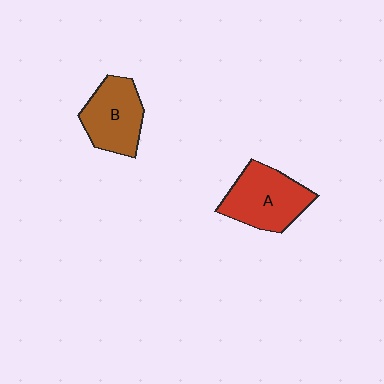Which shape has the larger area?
Shape A (red).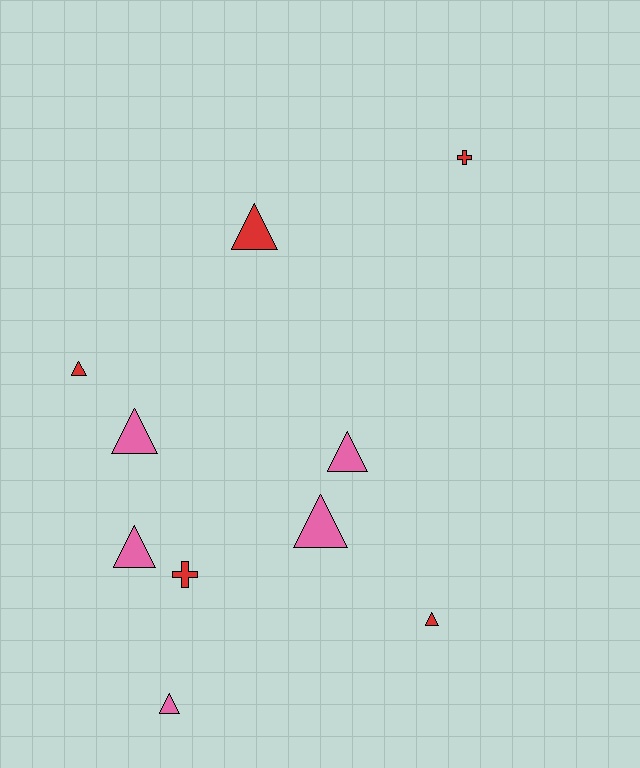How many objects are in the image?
There are 10 objects.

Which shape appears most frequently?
Triangle, with 8 objects.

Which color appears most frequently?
Red, with 5 objects.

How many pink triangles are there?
There are 5 pink triangles.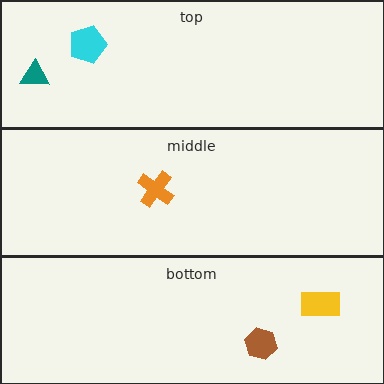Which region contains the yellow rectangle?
The bottom region.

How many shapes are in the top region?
2.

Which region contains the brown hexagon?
The bottom region.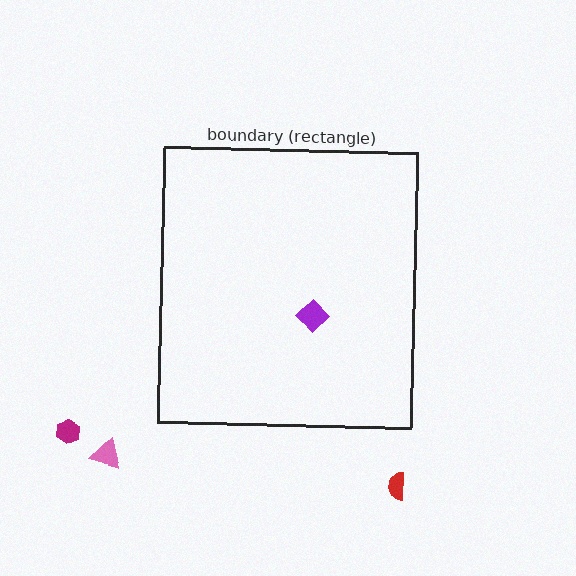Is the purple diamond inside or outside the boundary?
Inside.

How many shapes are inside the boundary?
1 inside, 3 outside.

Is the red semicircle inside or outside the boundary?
Outside.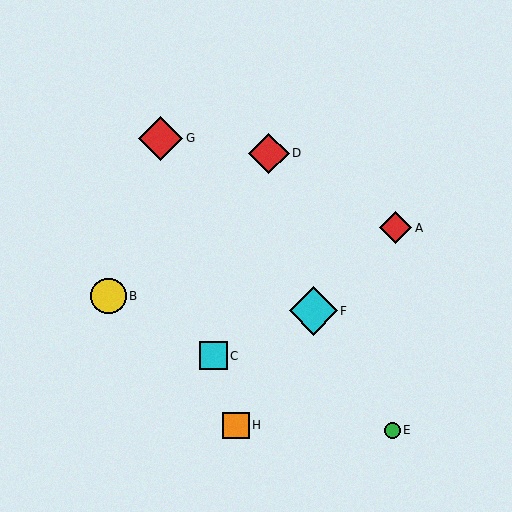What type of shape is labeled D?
Shape D is a red diamond.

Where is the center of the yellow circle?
The center of the yellow circle is at (109, 296).